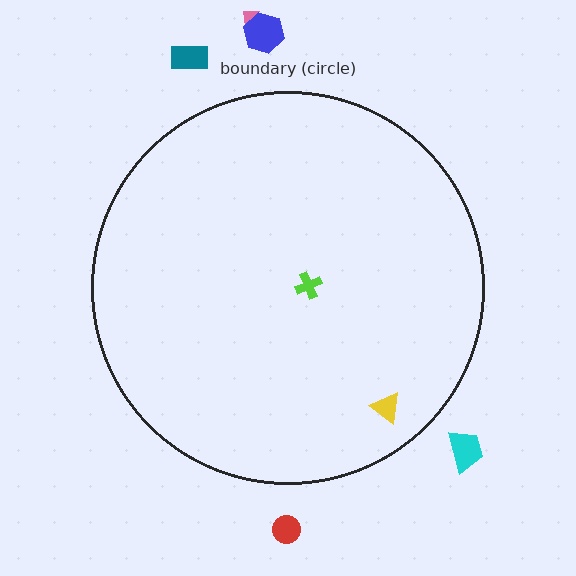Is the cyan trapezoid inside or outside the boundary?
Outside.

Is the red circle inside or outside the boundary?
Outside.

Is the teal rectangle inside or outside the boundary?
Outside.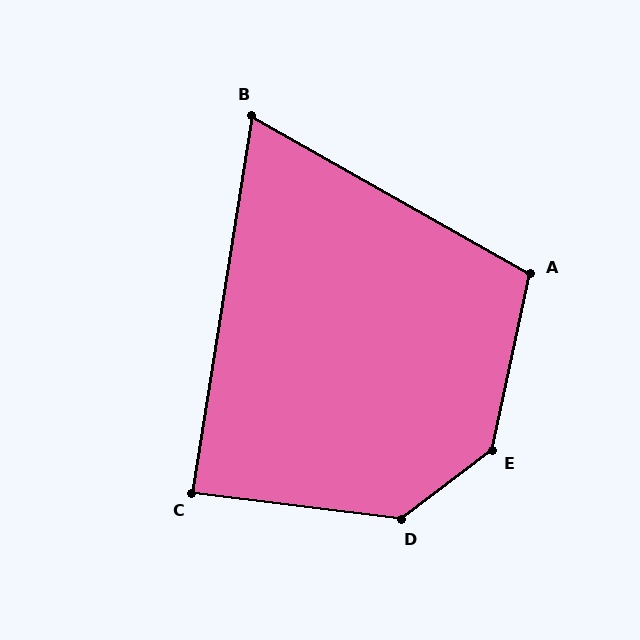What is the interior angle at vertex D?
Approximately 135 degrees (obtuse).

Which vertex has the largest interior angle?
E, at approximately 140 degrees.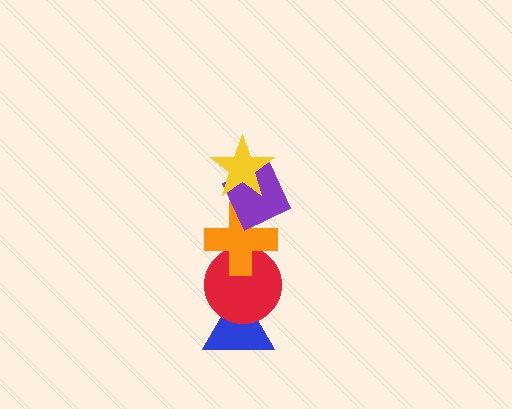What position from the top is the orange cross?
The orange cross is 3rd from the top.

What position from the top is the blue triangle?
The blue triangle is 5th from the top.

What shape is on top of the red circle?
The orange cross is on top of the red circle.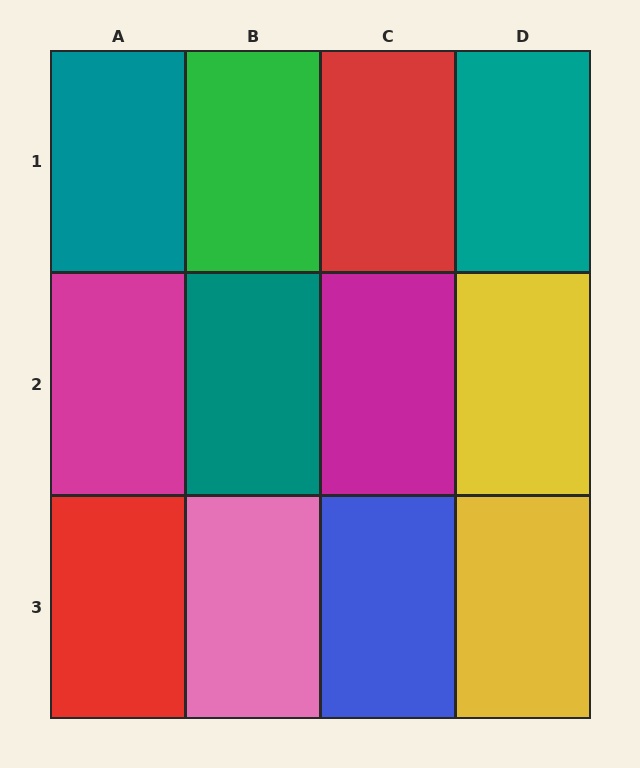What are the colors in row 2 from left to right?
Magenta, teal, magenta, yellow.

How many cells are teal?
3 cells are teal.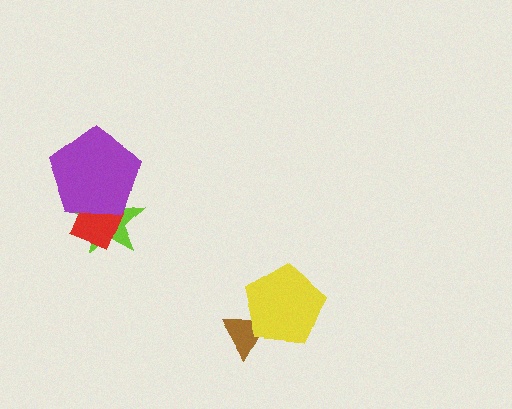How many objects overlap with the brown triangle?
1 object overlaps with the brown triangle.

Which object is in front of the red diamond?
The purple pentagon is in front of the red diamond.